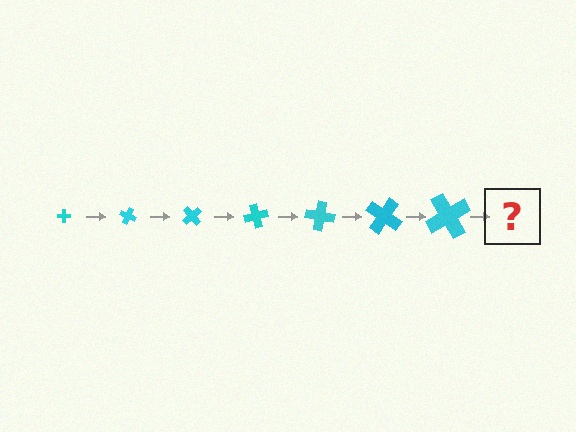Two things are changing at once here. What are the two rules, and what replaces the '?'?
The two rules are that the cross grows larger each step and it rotates 25 degrees each step. The '?' should be a cross, larger than the previous one and rotated 175 degrees from the start.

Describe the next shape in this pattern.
It should be a cross, larger than the previous one and rotated 175 degrees from the start.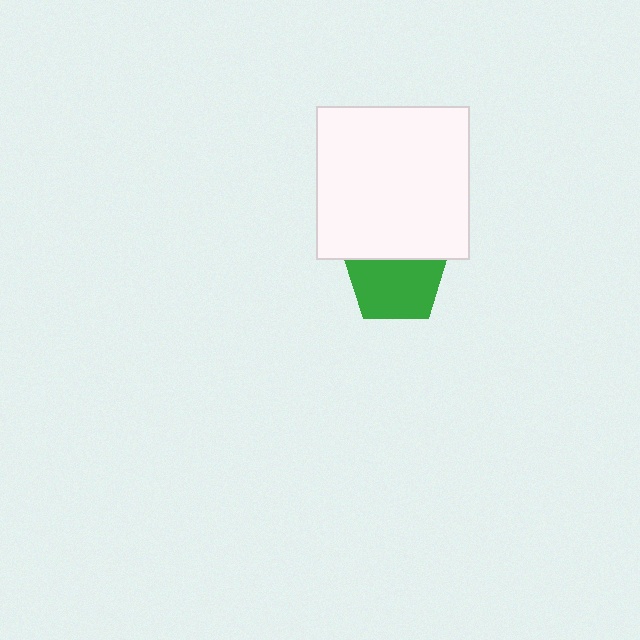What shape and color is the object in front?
The object in front is a white square.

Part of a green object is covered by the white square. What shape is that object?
It is a pentagon.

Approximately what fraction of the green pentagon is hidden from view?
Roughly 31% of the green pentagon is hidden behind the white square.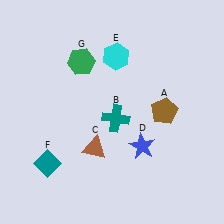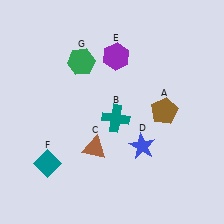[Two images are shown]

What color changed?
The hexagon (E) changed from cyan in Image 1 to purple in Image 2.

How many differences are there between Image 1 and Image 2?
There is 1 difference between the two images.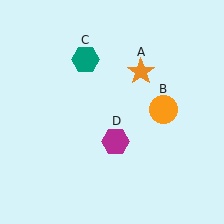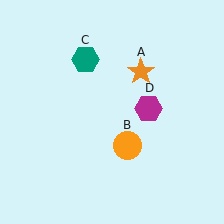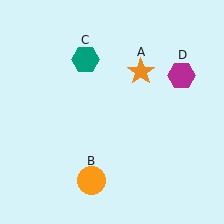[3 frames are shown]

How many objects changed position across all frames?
2 objects changed position: orange circle (object B), magenta hexagon (object D).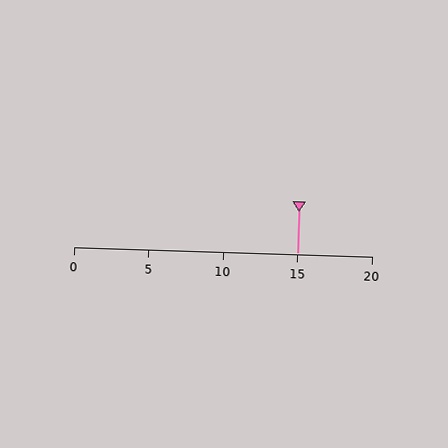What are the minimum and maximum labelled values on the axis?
The axis runs from 0 to 20.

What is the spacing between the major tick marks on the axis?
The major ticks are spaced 5 apart.